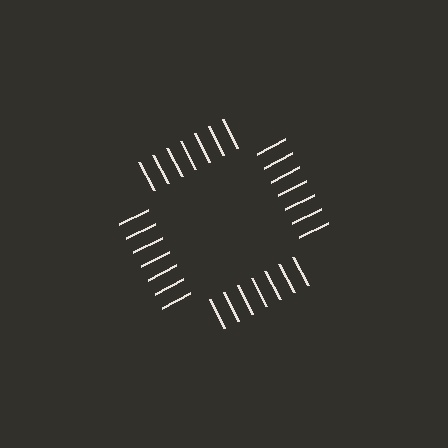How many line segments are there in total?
28 — 7 along each of the 4 edges.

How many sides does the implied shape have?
4 sides — the line-ends trace a square.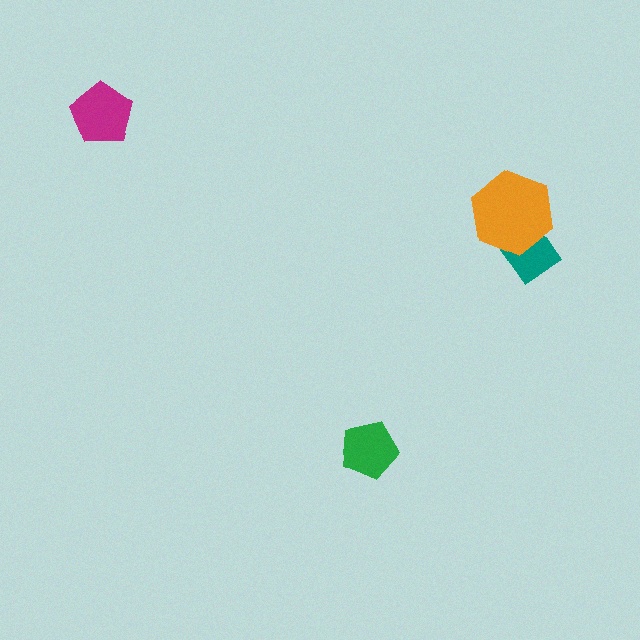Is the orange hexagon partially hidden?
No, no other shape covers it.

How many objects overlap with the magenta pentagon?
0 objects overlap with the magenta pentagon.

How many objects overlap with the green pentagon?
0 objects overlap with the green pentagon.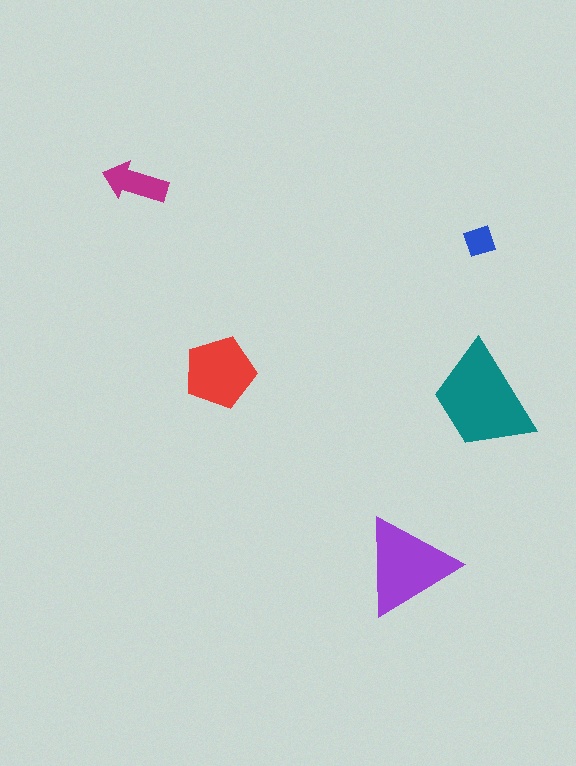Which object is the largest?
The teal trapezoid.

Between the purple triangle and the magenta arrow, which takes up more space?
The purple triangle.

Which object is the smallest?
The blue diamond.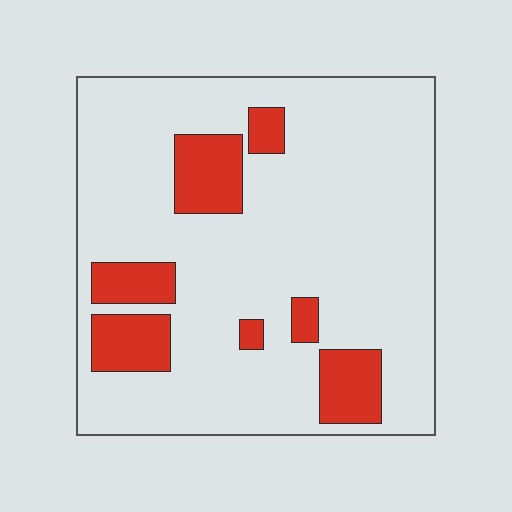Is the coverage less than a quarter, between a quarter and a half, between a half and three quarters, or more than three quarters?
Less than a quarter.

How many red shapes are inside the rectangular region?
7.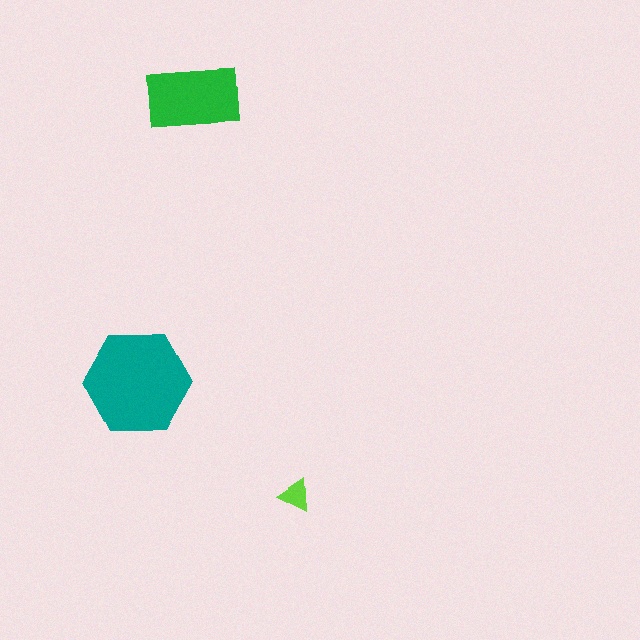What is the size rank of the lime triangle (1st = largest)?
3rd.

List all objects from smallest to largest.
The lime triangle, the green rectangle, the teal hexagon.